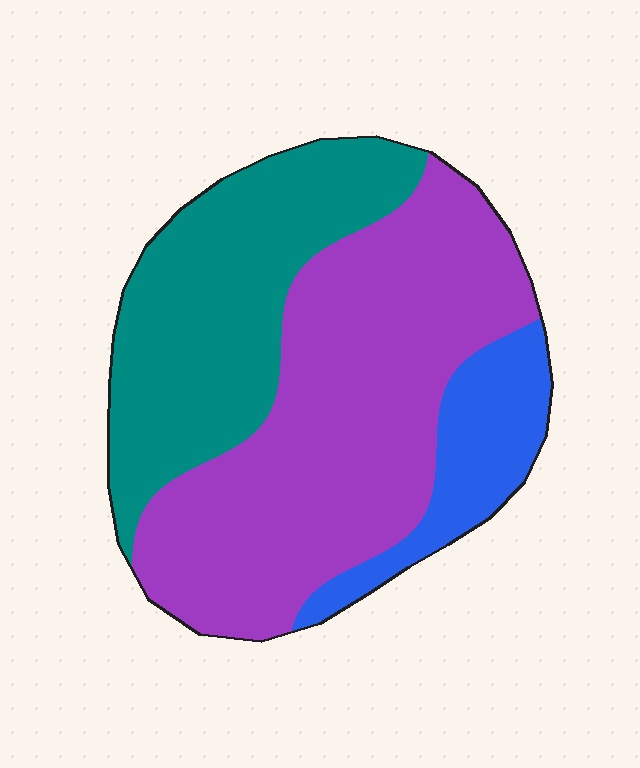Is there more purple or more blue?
Purple.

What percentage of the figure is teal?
Teal takes up about one third (1/3) of the figure.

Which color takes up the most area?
Purple, at roughly 55%.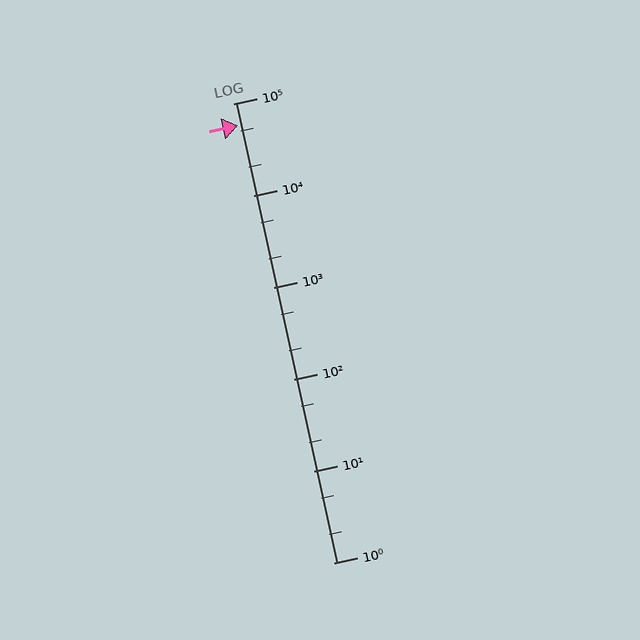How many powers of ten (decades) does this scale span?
The scale spans 5 decades, from 1 to 100000.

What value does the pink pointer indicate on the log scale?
The pointer indicates approximately 57000.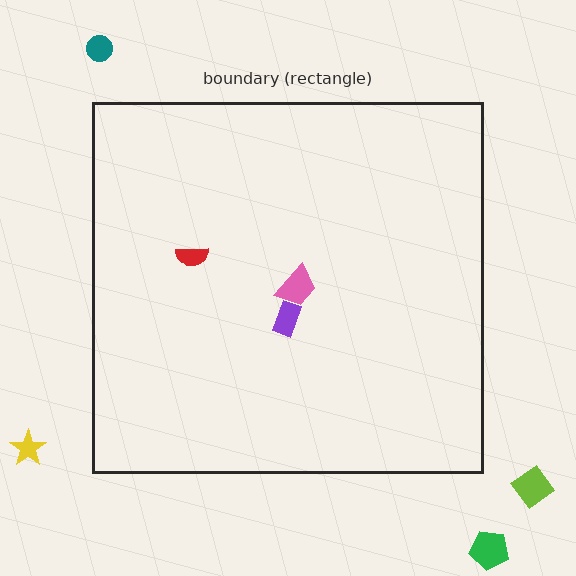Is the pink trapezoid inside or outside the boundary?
Inside.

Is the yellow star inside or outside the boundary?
Outside.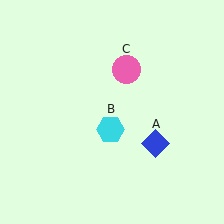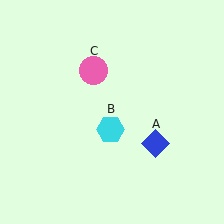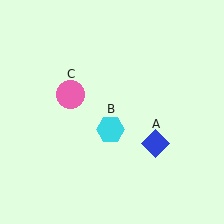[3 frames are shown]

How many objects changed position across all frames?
1 object changed position: pink circle (object C).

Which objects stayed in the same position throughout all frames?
Blue diamond (object A) and cyan hexagon (object B) remained stationary.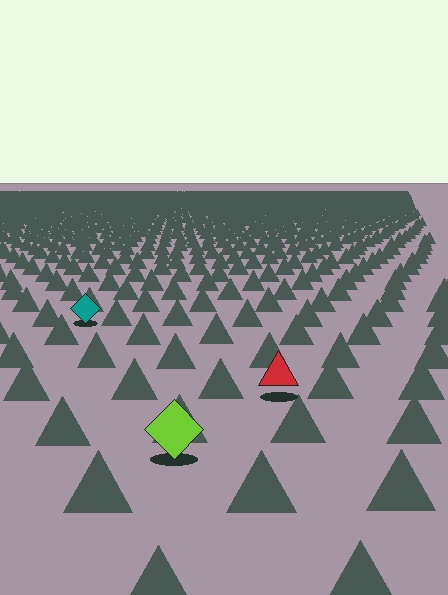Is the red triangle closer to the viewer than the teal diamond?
Yes. The red triangle is closer — you can tell from the texture gradient: the ground texture is coarser near it.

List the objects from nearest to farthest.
From nearest to farthest: the lime diamond, the red triangle, the teal diamond.